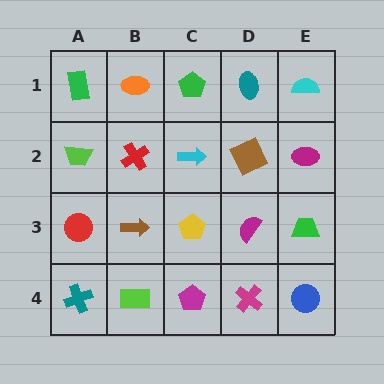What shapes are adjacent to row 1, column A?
A lime trapezoid (row 2, column A), an orange ellipse (row 1, column B).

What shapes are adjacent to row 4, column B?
A brown arrow (row 3, column B), a teal cross (row 4, column A), a magenta pentagon (row 4, column C).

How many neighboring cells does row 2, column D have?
4.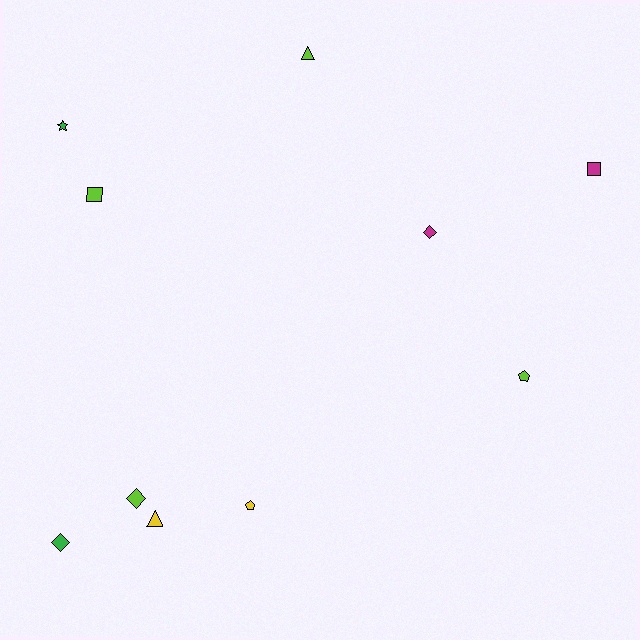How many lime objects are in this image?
There are 4 lime objects.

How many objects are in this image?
There are 10 objects.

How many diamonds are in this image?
There are 3 diamonds.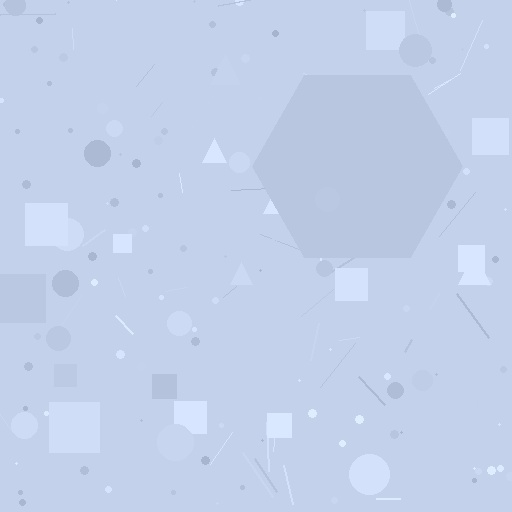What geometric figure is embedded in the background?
A hexagon is embedded in the background.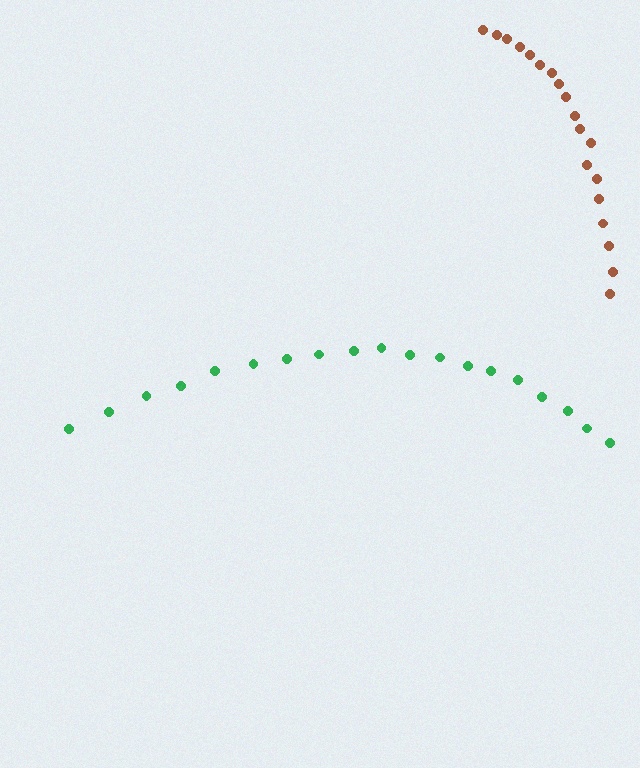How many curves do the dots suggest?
There are 2 distinct paths.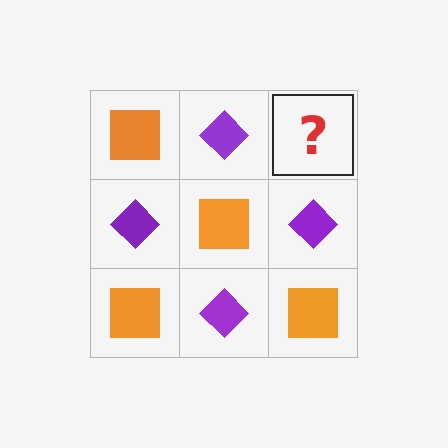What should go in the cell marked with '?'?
The missing cell should contain an orange square.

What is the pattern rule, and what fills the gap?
The rule is that it alternates orange square and purple diamond in a checkerboard pattern. The gap should be filled with an orange square.